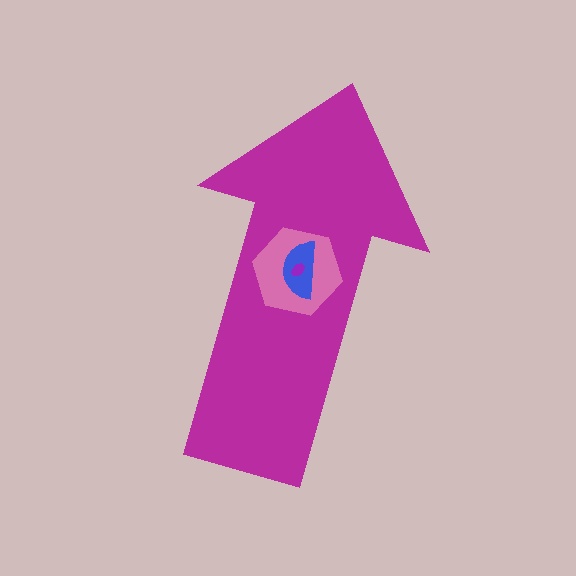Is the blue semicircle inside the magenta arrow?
Yes.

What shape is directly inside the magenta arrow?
The pink hexagon.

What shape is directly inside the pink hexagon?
The blue semicircle.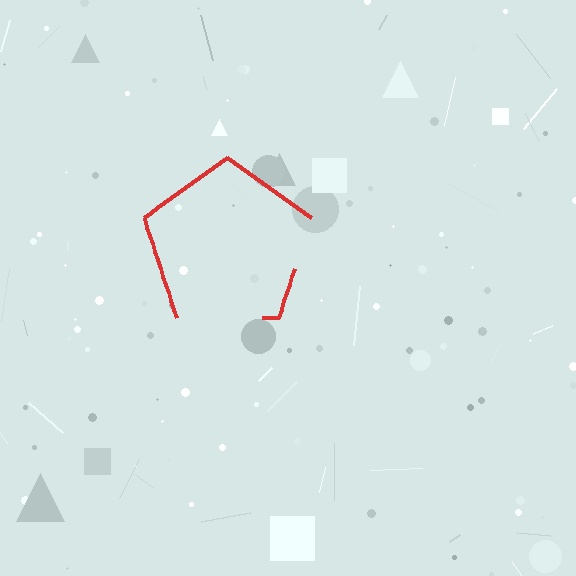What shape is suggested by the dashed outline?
The dashed outline suggests a pentagon.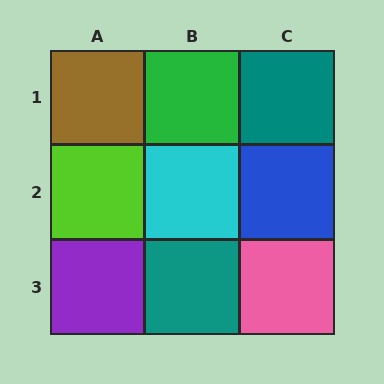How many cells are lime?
1 cell is lime.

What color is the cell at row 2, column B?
Cyan.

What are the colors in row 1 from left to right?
Brown, green, teal.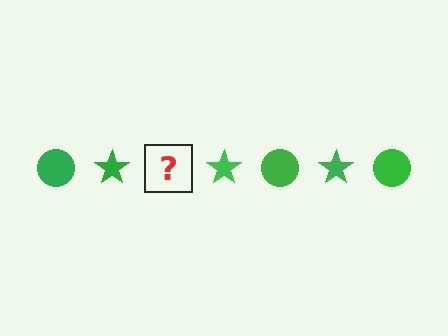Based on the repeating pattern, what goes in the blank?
The blank should be a green circle.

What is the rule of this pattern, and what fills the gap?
The rule is that the pattern cycles through circle, star shapes in green. The gap should be filled with a green circle.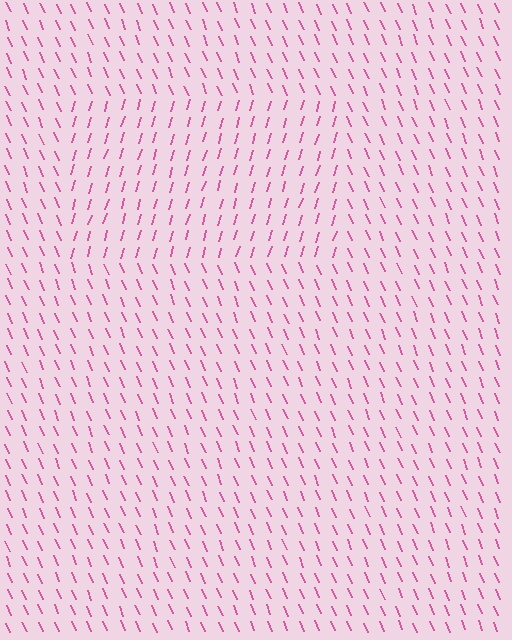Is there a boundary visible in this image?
Yes, there is a texture boundary formed by a change in line orientation.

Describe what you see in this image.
The image is filled with small pink line segments. A rectangle region in the image has lines oriented differently from the surrounding lines, creating a visible texture boundary.